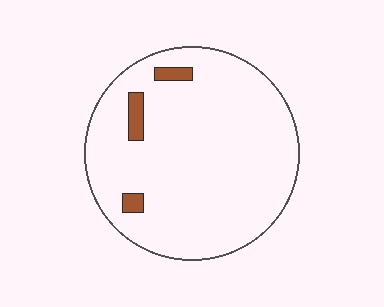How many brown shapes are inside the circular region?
3.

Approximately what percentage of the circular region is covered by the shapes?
Approximately 5%.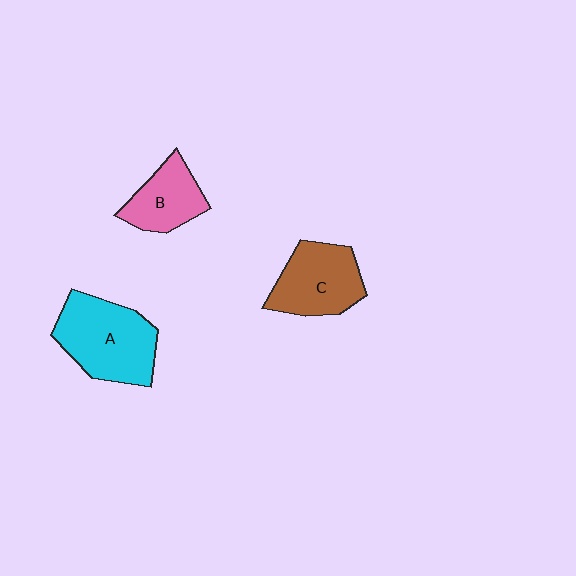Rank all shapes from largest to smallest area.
From largest to smallest: A (cyan), C (brown), B (pink).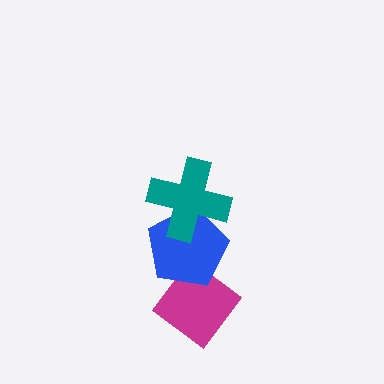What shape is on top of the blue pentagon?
The teal cross is on top of the blue pentagon.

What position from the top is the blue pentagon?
The blue pentagon is 2nd from the top.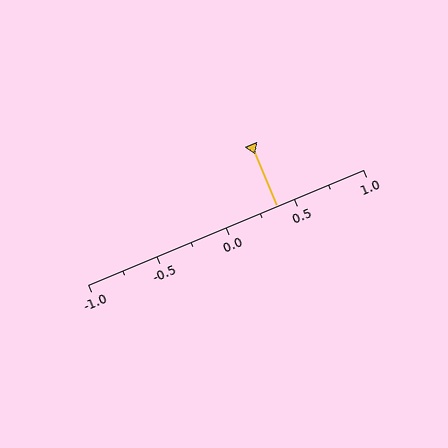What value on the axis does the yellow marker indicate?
The marker indicates approximately 0.38.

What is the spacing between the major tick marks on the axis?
The major ticks are spaced 0.5 apart.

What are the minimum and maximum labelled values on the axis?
The axis runs from -1.0 to 1.0.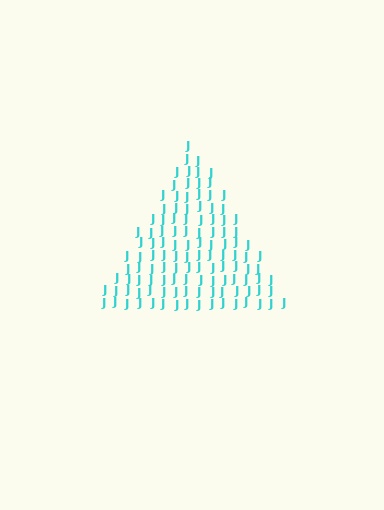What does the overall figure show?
The overall figure shows a triangle.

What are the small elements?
The small elements are letter J's.